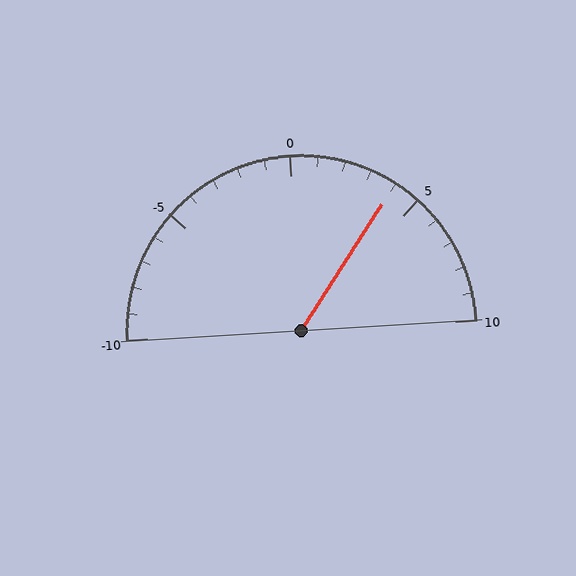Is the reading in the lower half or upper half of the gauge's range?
The reading is in the upper half of the range (-10 to 10).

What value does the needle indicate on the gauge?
The needle indicates approximately 4.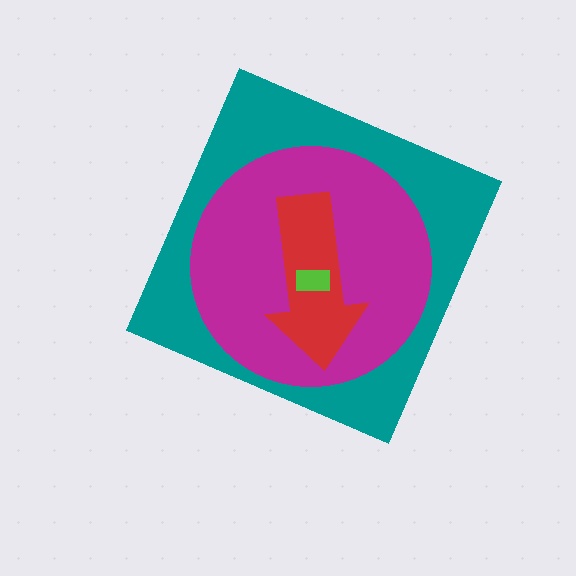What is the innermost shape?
The lime rectangle.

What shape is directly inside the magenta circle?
The red arrow.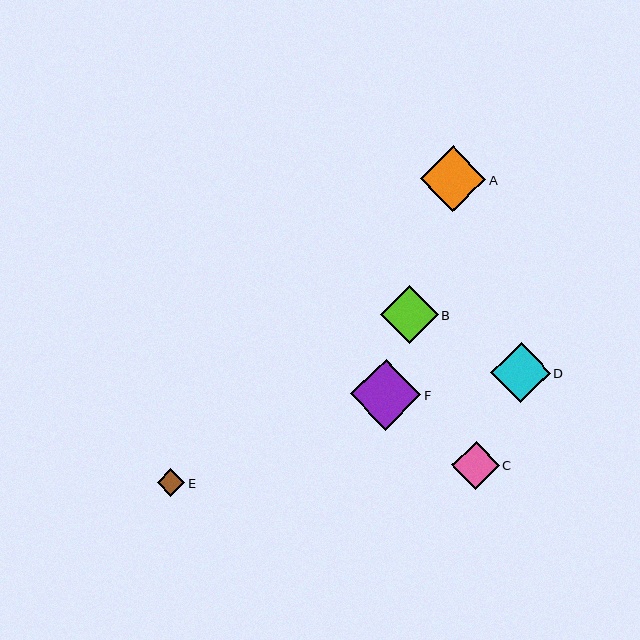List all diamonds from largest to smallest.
From largest to smallest: F, A, D, B, C, E.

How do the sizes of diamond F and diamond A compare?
Diamond F and diamond A are approximately the same size.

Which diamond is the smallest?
Diamond E is the smallest with a size of approximately 28 pixels.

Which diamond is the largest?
Diamond F is the largest with a size of approximately 70 pixels.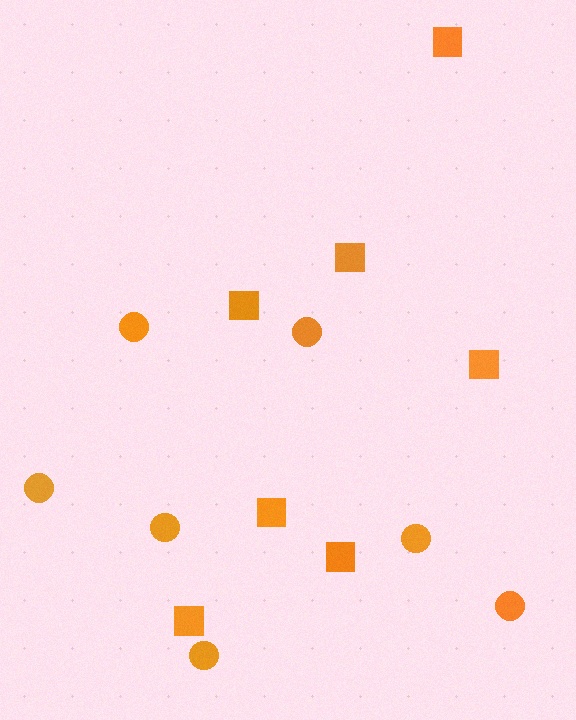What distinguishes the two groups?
There are 2 groups: one group of squares (7) and one group of circles (7).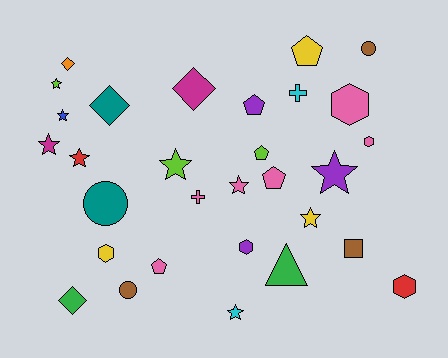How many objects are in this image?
There are 30 objects.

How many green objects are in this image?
There are 2 green objects.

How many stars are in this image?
There are 9 stars.